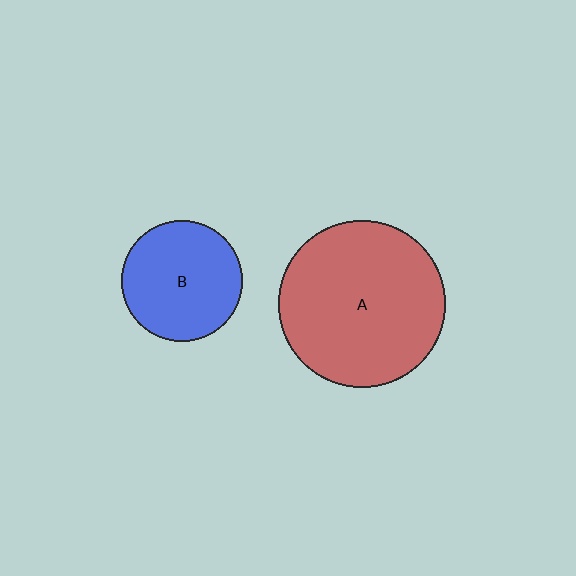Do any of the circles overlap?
No, none of the circles overlap.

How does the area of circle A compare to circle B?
Approximately 1.9 times.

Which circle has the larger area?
Circle A (red).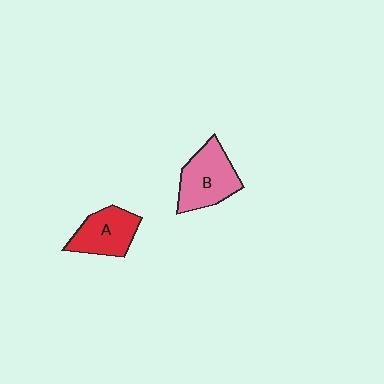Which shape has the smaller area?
Shape A (red).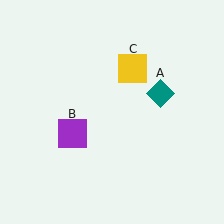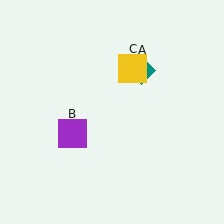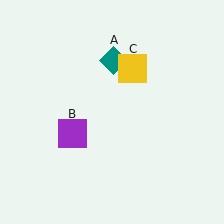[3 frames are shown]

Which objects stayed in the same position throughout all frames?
Purple square (object B) and yellow square (object C) remained stationary.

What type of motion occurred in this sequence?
The teal diamond (object A) rotated counterclockwise around the center of the scene.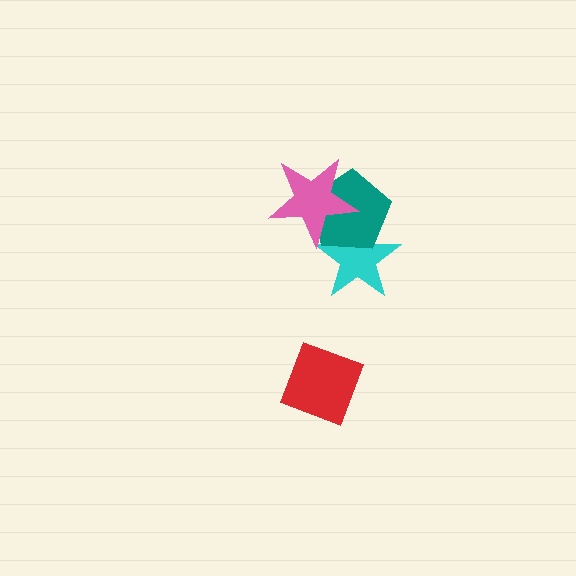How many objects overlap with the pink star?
2 objects overlap with the pink star.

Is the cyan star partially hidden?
Yes, it is partially covered by another shape.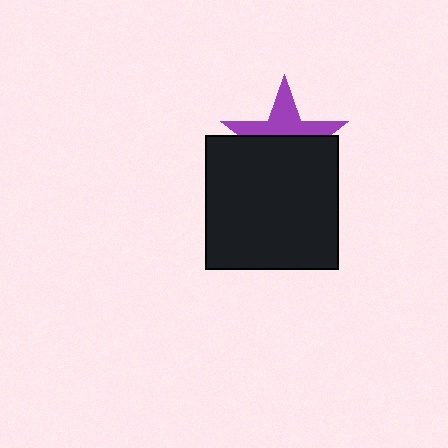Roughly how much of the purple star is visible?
A small part of it is visible (roughly 44%).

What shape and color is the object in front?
The object in front is a black square.